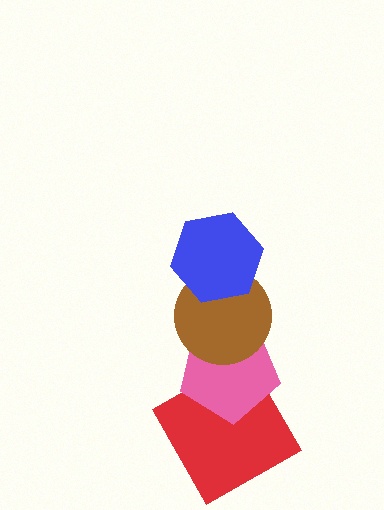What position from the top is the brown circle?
The brown circle is 2nd from the top.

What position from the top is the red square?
The red square is 4th from the top.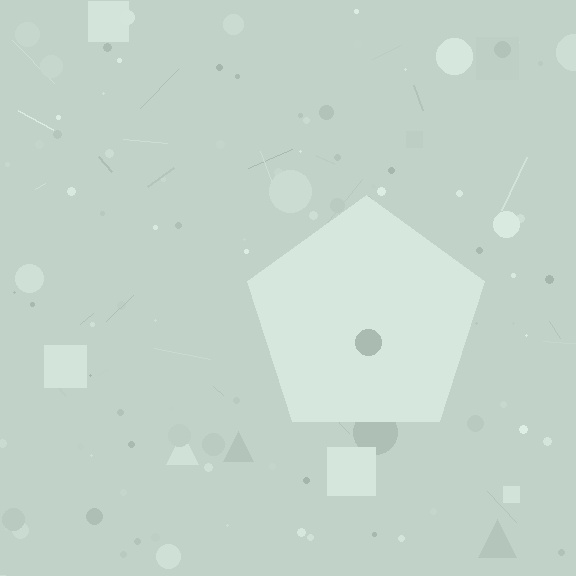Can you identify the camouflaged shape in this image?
The camouflaged shape is a pentagon.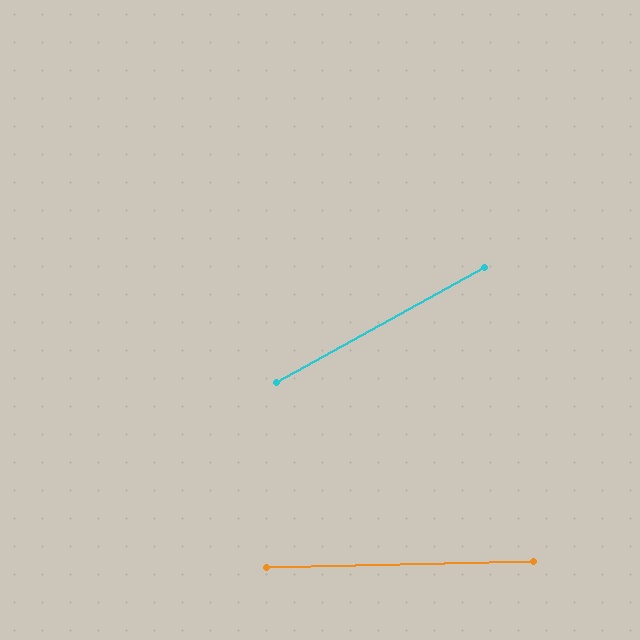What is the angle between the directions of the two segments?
Approximately 28 degrees.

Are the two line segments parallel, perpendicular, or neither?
Neither parallel nor perpendicular — they differ by about 28°.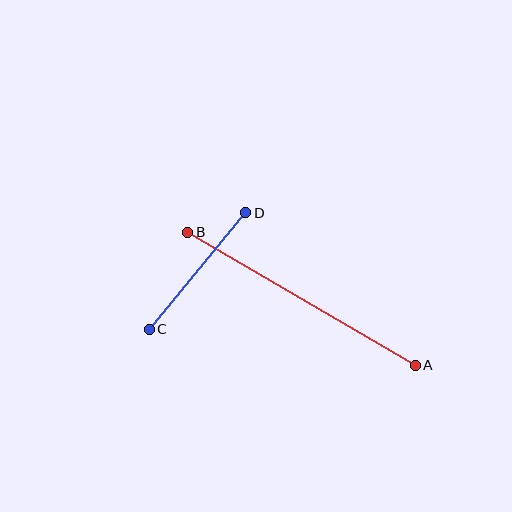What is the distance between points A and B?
The distance is approximately 263 pixels.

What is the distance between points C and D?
The distance is approximately 151 pixels.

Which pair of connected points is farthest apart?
Points A and B are farthest apart.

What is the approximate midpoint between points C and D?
The midpoint is at approximately (198, 271) pixels.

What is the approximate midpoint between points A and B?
The midpoint is at approximately (302, 299) pixels.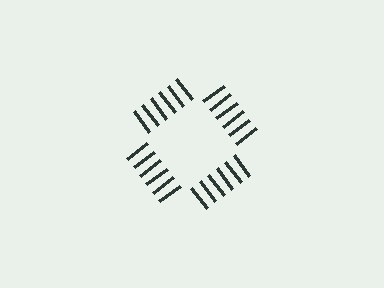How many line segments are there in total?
24 — 6 along each of the 4 edges.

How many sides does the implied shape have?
4 sides — the line-ends trace a square.